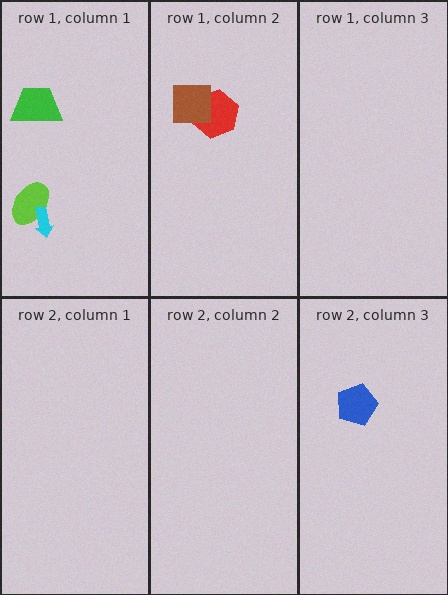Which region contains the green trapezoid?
The row 1, column 1 region.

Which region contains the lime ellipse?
The row 1, column 1 region.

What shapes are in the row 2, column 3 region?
The blue pentagon.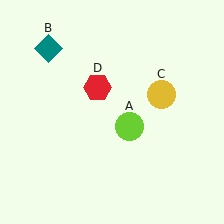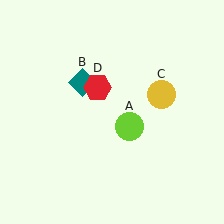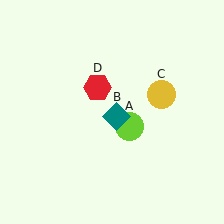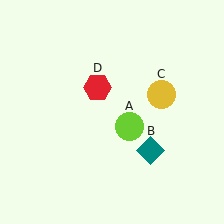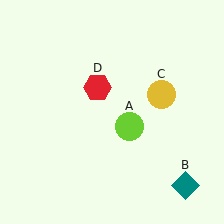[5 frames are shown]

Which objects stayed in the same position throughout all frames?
Lime circle (object A) and yellow circle (object C) and red hexagon (object D) remained stationary.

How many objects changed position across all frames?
1 object changed position: teal diamond (object B).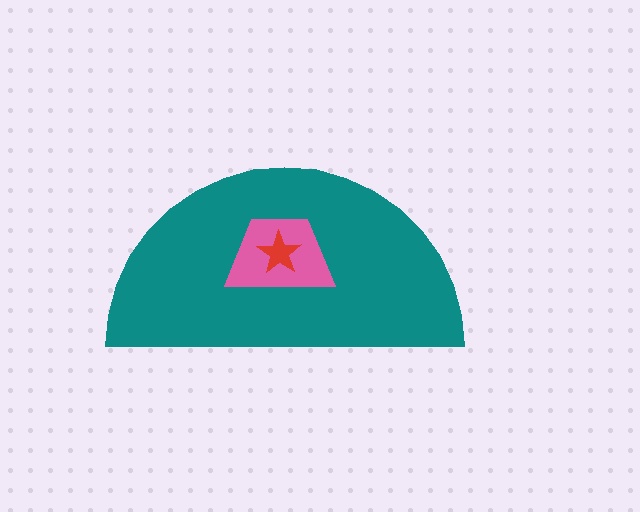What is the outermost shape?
The teal semicircle.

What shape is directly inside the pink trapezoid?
The red star.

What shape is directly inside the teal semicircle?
The pink trapezoid.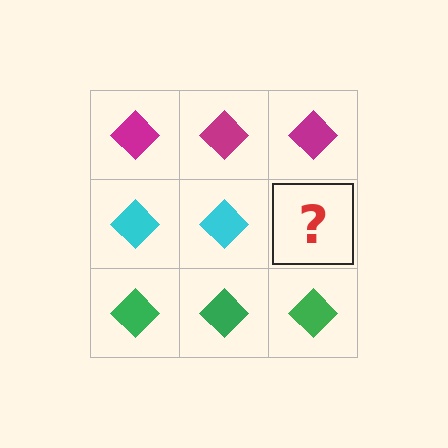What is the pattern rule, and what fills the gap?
The rule is that each row has a consistent color. The gap should be filled with a cyan diamond.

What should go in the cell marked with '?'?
The missing cell should contain a cyan diamond.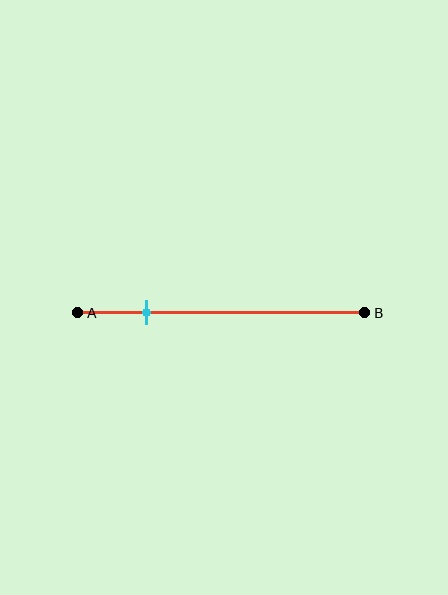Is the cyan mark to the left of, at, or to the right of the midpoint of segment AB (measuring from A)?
The cyan mark is to the left of the midpoint of segment AB.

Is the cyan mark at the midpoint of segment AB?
No, the mark is at about 25% from A, not at the 50% midpoint.